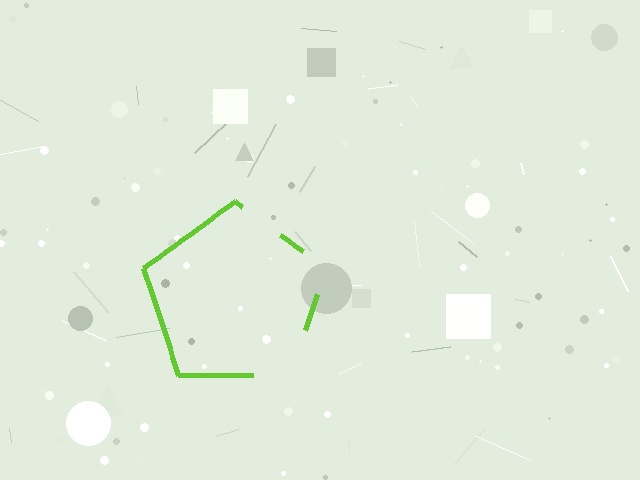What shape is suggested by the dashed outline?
The dashed outline suggests a pentagon.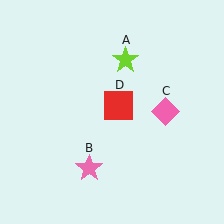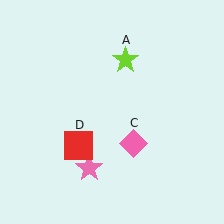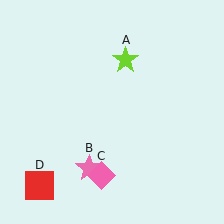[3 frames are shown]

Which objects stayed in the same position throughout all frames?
Lime star (object A) and pink star (object B) remained stationary.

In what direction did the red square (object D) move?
The red square (object D) moved down and to the left.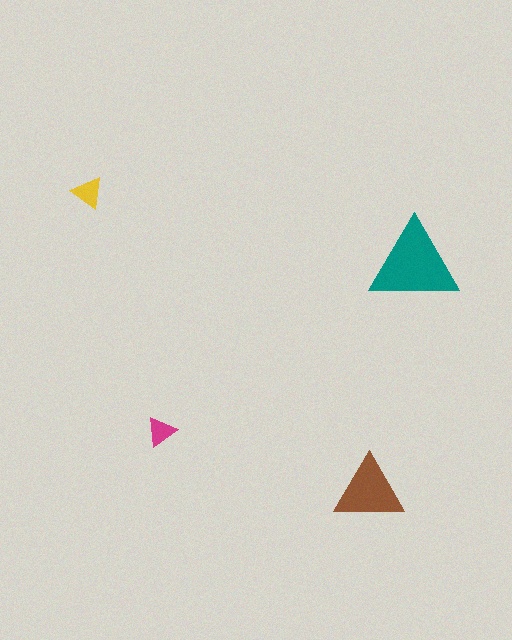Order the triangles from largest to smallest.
the teal one, the brown one, the yellow one, the magenta one.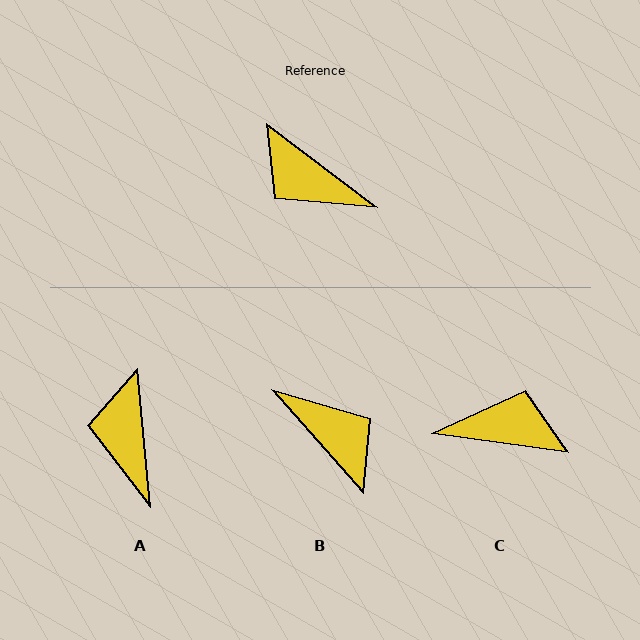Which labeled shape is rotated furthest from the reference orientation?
B, about 169 degrees away.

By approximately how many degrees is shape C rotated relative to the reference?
Approximately 151 degrees clockwise.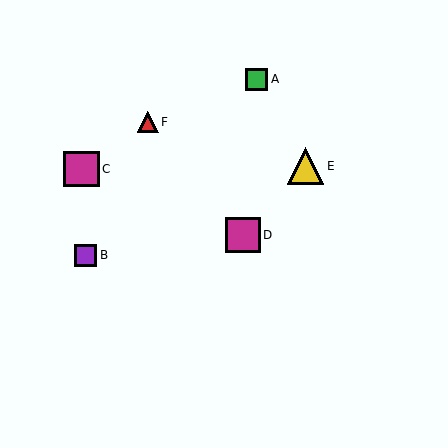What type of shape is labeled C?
Shape C is a magenta square.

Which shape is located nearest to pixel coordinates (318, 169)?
The yellow triangle (labeled E) at (305, 166) is nearest to that location.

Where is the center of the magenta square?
The center of the magenta square is at (81, 169).